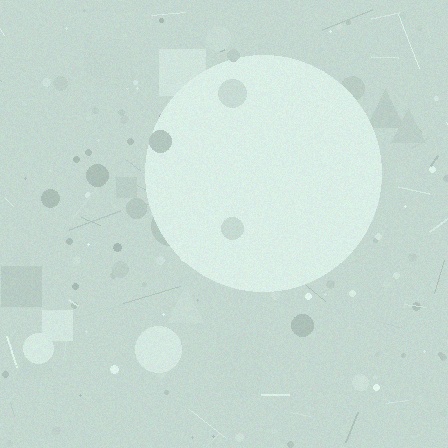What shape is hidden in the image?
A circle is hidden in the image.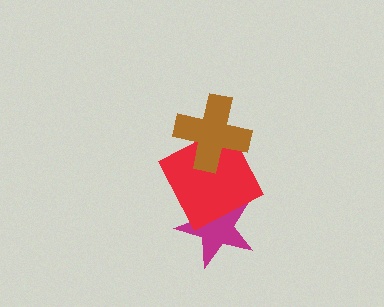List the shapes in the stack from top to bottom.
From top to bottom: the brown cross, the red square, the magenta star.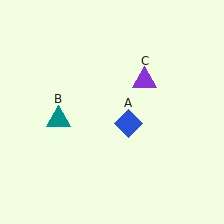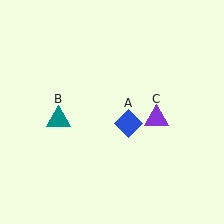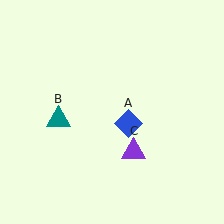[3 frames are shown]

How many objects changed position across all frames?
1 object changed position: purple triangle (object C).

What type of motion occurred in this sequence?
The purple triangle (object C) rotated clockwise around the center of the scene.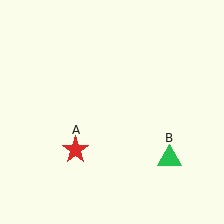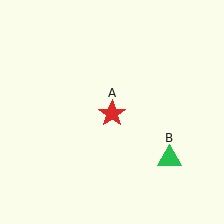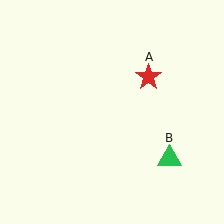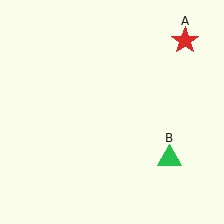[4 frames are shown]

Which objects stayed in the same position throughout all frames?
Green triangle (object B) remained stationary.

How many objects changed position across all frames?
1 object changed position: red star (object A).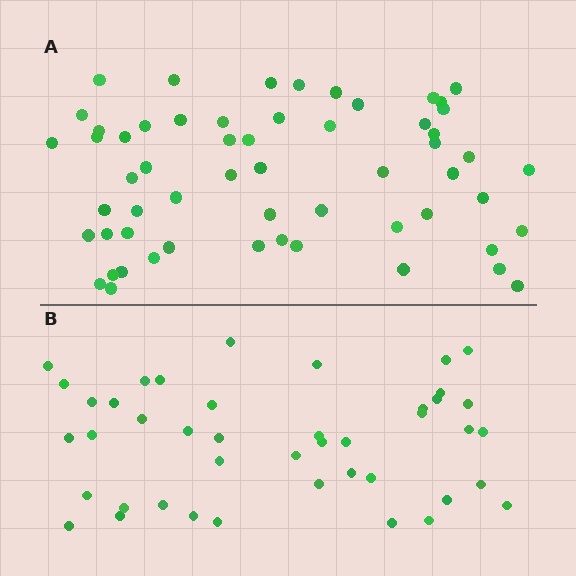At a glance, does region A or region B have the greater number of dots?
Region A (the top region) has more dots.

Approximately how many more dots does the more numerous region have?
Region A has approximately 15 more dots than region B.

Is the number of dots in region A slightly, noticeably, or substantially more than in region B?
Region A has noticeably more, but not dramatically so. The ratio is roughly 1.3 to 1.